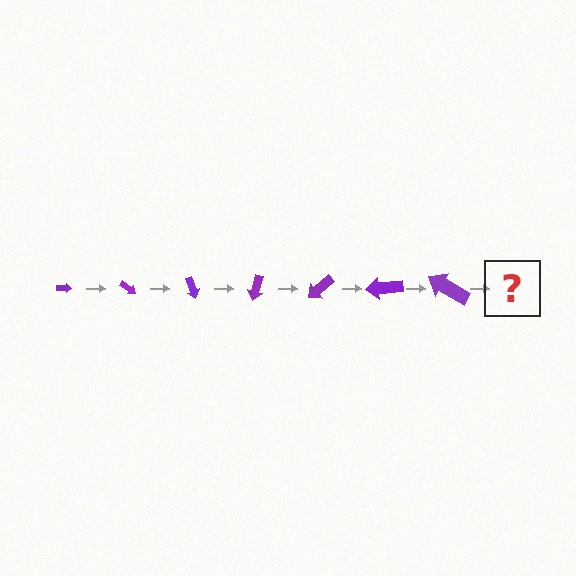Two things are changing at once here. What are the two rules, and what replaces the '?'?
The two rules are that the arrow grows larger each step and it rotates 35 degrees each step. The '?' should be an arrow, larger than the previous one and rotated 245 degrees from the start.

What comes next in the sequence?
The next element should be an arrow, larger than the previous one and rotated 245 degrees from the start.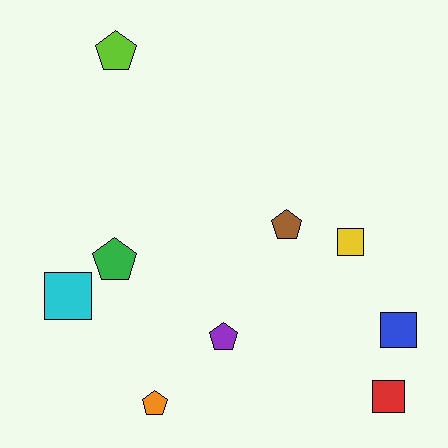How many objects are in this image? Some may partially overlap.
There are 9 objects.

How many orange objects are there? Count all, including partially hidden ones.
There is 1 orange object.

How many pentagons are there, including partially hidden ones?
There are 5 pentagons.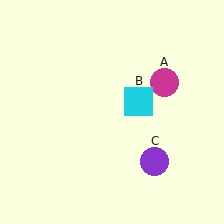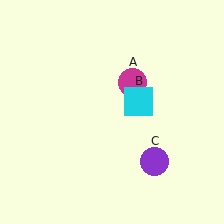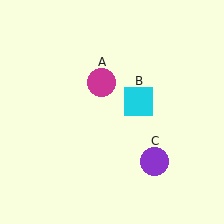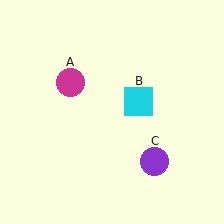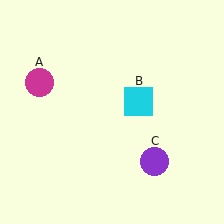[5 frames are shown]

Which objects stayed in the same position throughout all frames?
Cyan square (object B) and purple circle (object C) remained stationary.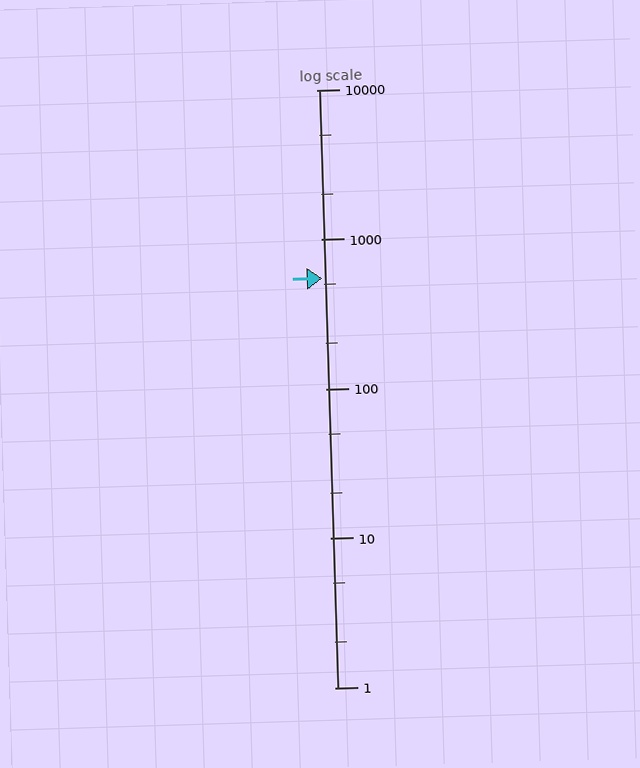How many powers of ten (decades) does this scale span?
The scale spans 4 decades, from 1 to 10000.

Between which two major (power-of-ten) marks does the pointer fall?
The pointer is between 100 and 1000.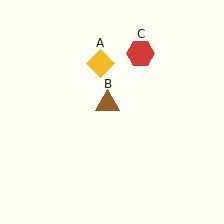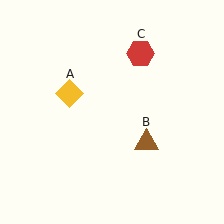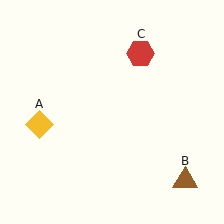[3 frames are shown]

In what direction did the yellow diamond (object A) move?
The yellow diamond (object A) moved down and to the left.